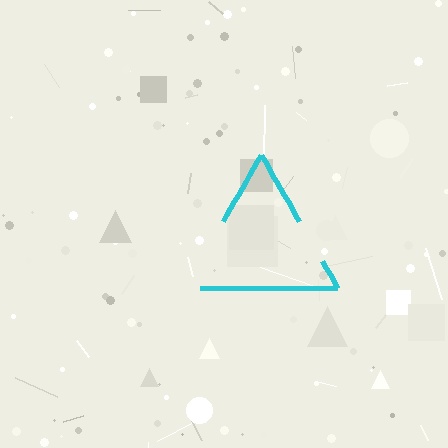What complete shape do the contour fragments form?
The contour fragments form a triangle.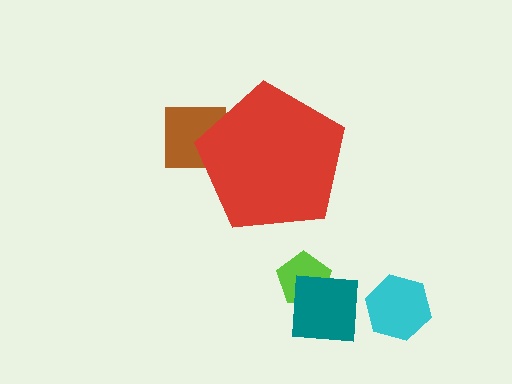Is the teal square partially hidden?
No, the teal square is fully visible.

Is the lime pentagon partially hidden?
No, the lime pentagon is fully visible.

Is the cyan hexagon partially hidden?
No, the cyan hexagon is fully visible.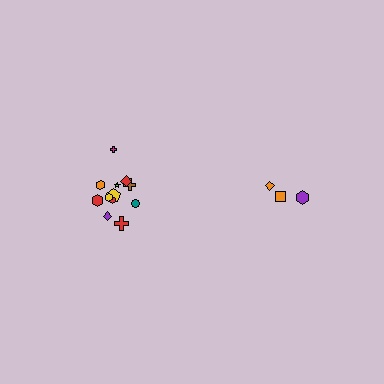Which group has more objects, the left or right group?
The left group.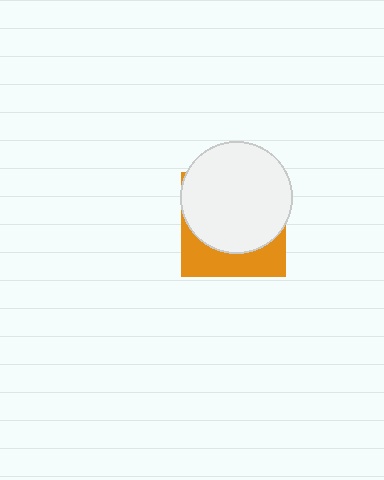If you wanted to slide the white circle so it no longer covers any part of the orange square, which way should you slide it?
Slide it up — that is the most direct way to separate the two shapes.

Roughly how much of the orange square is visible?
A small part of it is visible (roughly 32%).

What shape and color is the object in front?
The object in front is a white circle.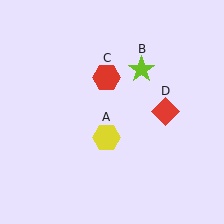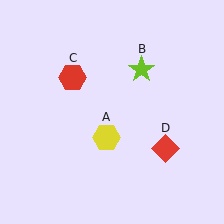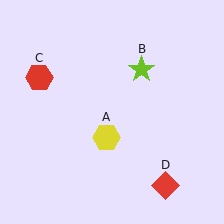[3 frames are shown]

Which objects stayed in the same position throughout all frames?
Yellow hexagon (object A) and lime star (object B) remained stationary.